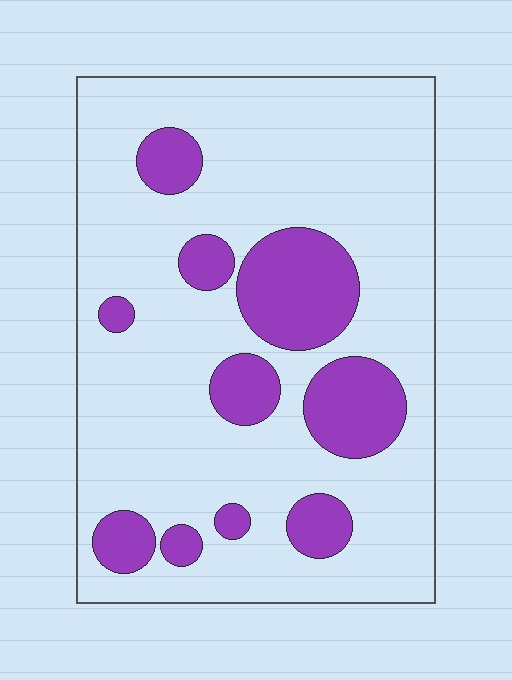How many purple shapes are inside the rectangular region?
10.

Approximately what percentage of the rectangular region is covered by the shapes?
Approximately 20%.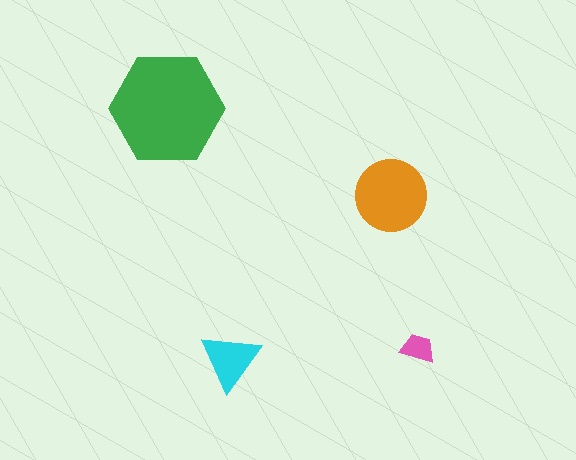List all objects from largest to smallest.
The green hexagon, the orange circle, the cyan triangle, the pink trapezoid.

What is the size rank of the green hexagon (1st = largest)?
1st.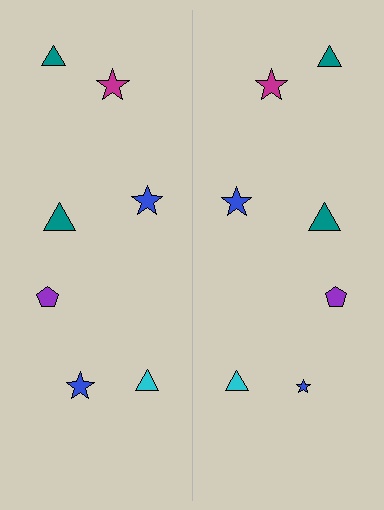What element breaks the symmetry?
The blue star on the right side has a different size than its mirror counterpart.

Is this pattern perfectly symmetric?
No, the pattern is not perfectly symmetric. The blue star on the right side has a different size than its mirror counterpart.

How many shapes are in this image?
There are 14 shapes in this image.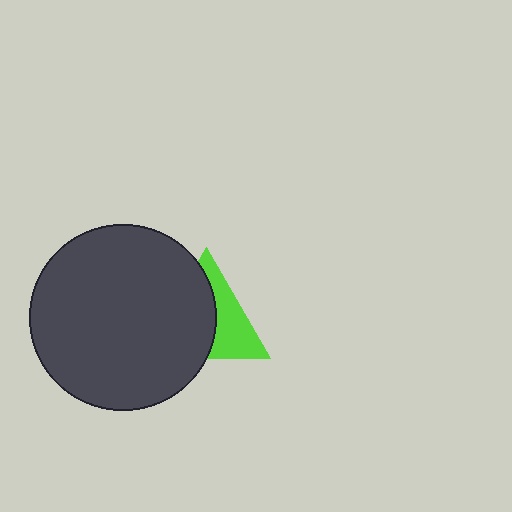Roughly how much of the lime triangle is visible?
A small part of it is visible (roughly 43%).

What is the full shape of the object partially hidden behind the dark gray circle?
The partially hidden object is a lime triangle.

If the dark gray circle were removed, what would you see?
You would see the complete lime triangle.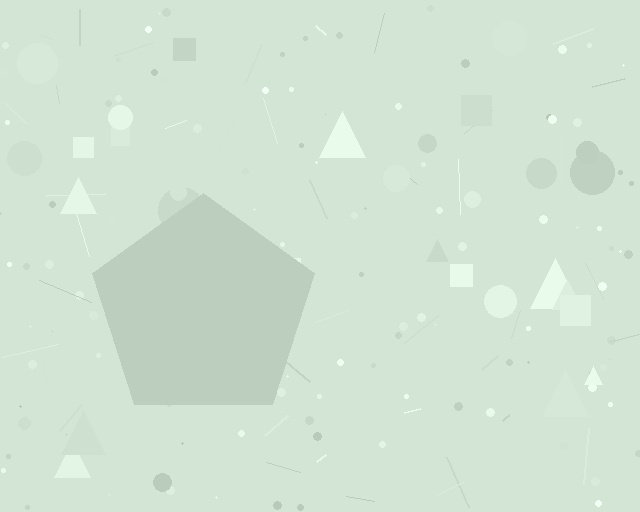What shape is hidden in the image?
A pentagon is hidden in the image.